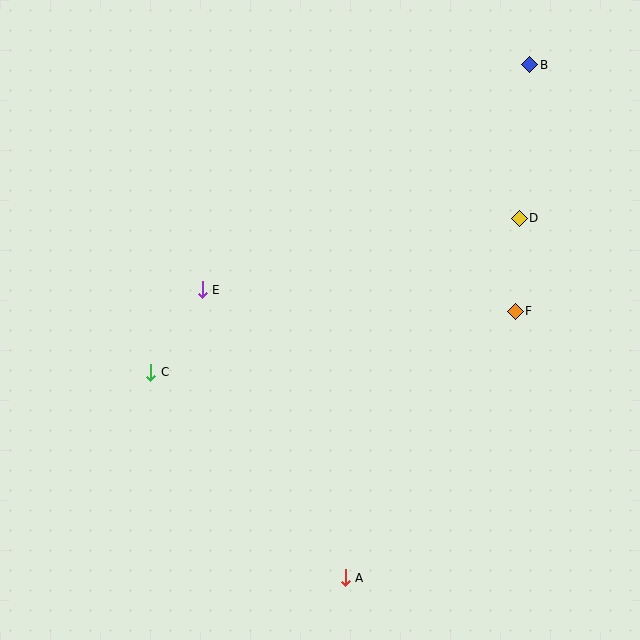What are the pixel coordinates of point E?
Point E is at (202, 290).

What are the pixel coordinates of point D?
Point D is at (519, 218).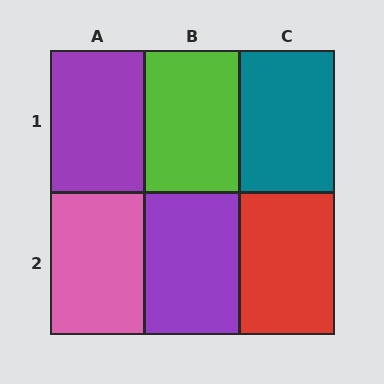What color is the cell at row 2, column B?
Purple.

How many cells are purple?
2 cells are purple.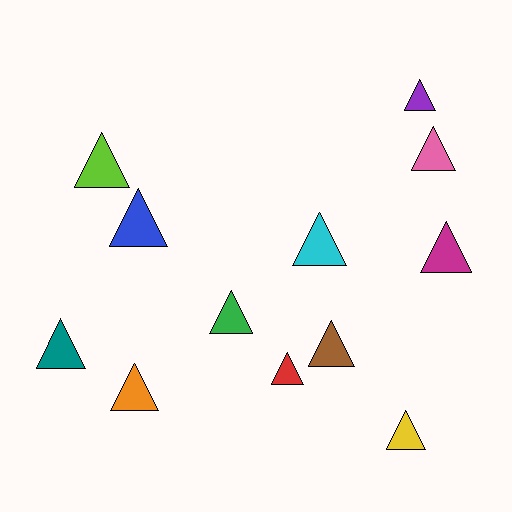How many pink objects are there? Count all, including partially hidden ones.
There is 1 pink object.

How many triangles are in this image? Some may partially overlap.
There are 12 triangles.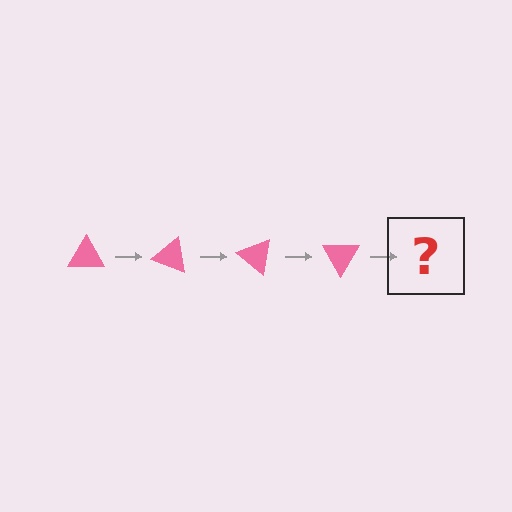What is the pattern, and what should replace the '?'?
The pattern is that the triangle rotates 20 degrees each step. The '?' should be a pink triangle rotated 80 degrees.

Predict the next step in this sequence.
The next step is a pink triangle rotated 80 degrees.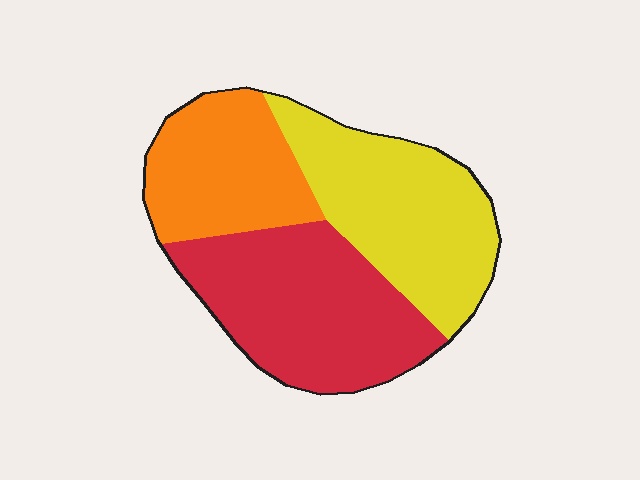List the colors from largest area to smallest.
From largest to smallest: red, yellow, orange.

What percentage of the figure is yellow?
Yellow covers 36% of the figure.